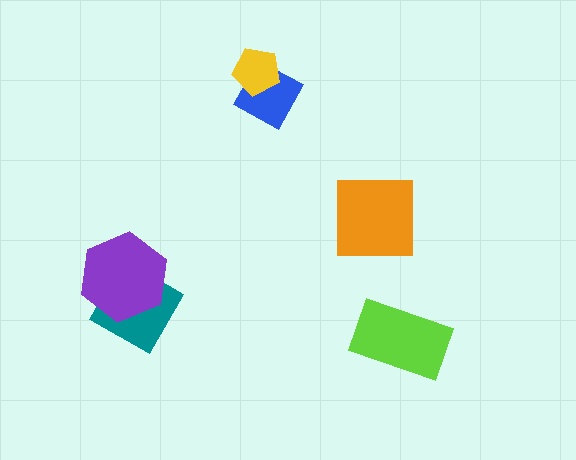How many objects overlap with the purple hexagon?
1 object overlaps with the purple hexagon.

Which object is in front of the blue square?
The yellow pentagon is in front of the blue square.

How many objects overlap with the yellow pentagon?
1 object overlaps with the yellow pentagon.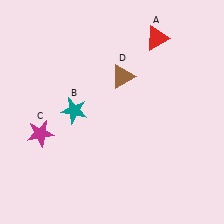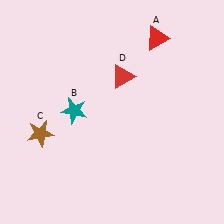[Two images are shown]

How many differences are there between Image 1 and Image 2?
There are 2 differences between the two images.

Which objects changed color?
C changed from magenta to brown. D changed from brown to red.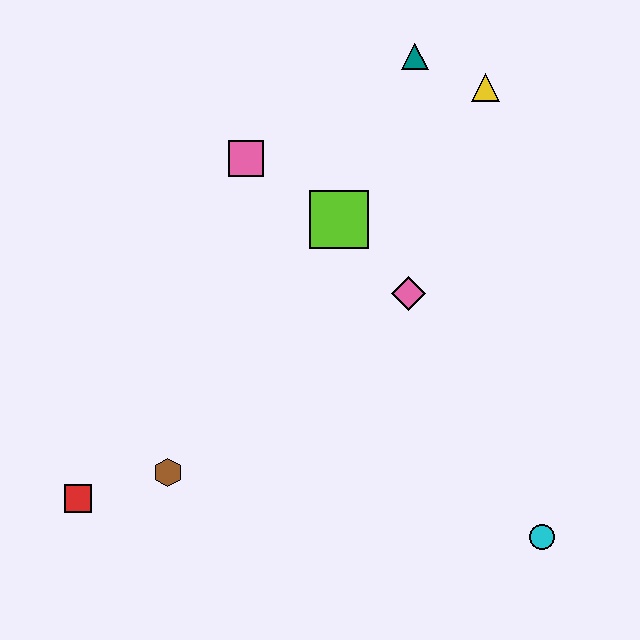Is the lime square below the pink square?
Yes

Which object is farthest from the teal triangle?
The red square is farthest from the teal triangle.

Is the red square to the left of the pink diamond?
Yes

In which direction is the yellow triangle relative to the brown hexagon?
The yellow triangle is above the brown hexagon.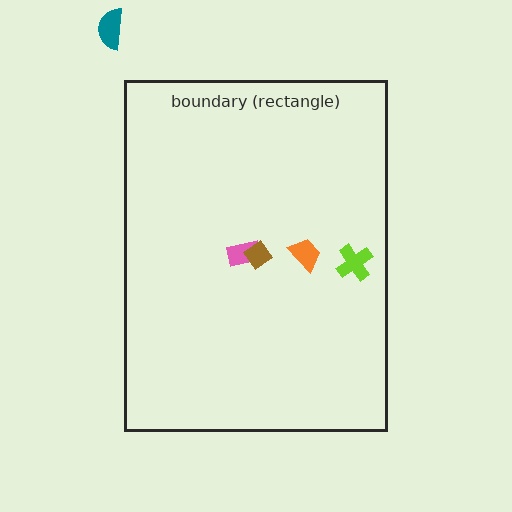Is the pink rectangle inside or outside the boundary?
Inside.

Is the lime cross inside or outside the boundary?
Inside.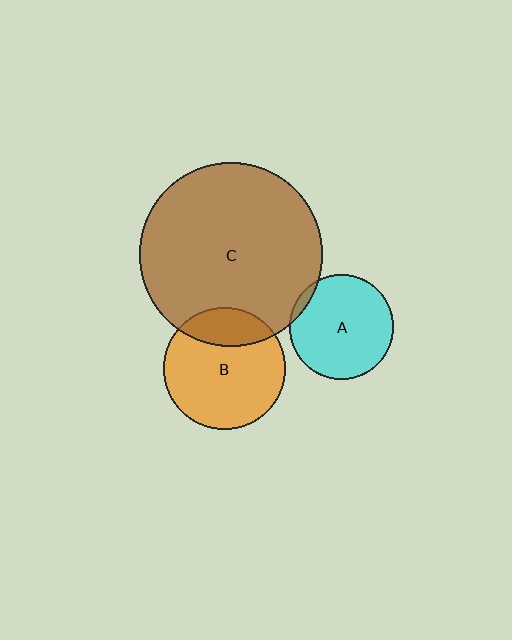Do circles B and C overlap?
Yes.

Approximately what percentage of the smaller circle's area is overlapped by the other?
Approximately 20%.